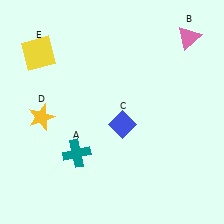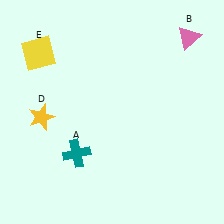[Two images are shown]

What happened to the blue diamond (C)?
The blue diamond (C) was removed in Image 2. It was in the bottom-right area of Image 1.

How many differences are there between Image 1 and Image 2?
There is 1 difference between the two images.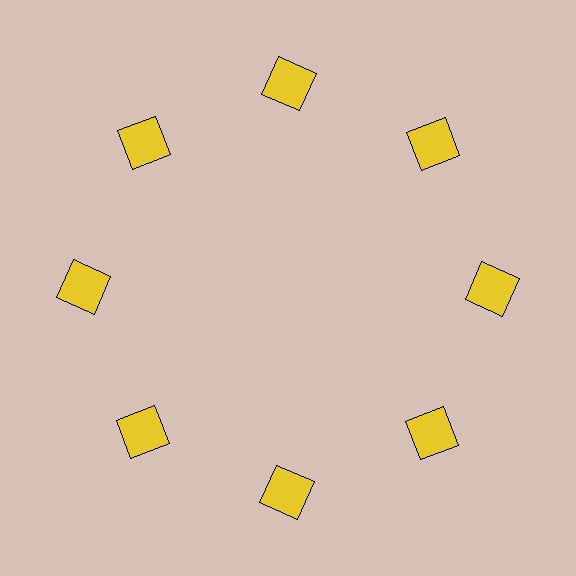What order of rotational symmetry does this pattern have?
This pattern has 8-fold rotational symmetry.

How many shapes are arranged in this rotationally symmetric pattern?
There are 8 shapes, arranged in 8 groups of 1.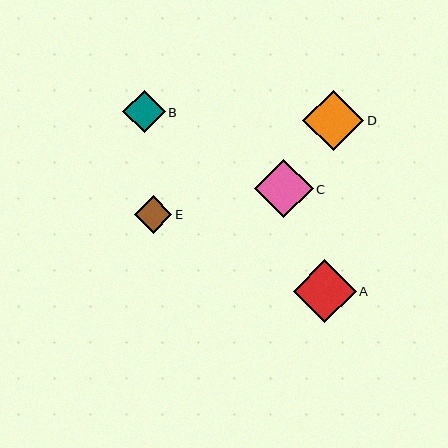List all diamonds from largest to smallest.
From largest to smallest: A, D, C, B, E.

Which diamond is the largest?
Diamond A is the largest with a size of approximately 63 pixels.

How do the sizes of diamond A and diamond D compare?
Diamond A and diamond D are approximately the same size.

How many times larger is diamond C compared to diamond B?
Diamond C is approximately 1.4 times the size of diamond B.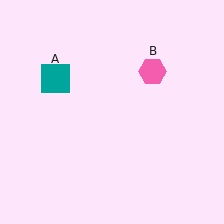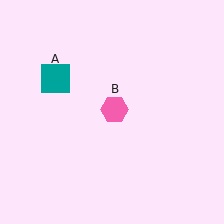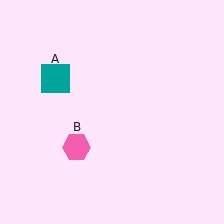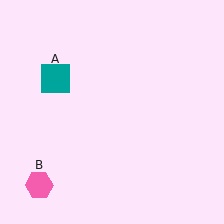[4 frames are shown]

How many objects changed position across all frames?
1 object changed position: pink hexagon (object B).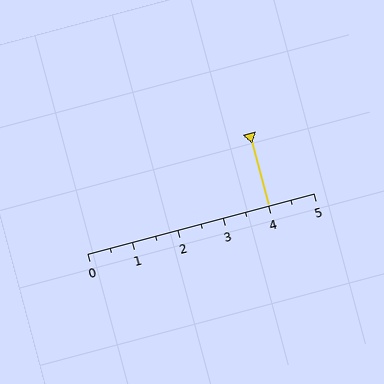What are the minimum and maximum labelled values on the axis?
The axis runs from 0 to 5.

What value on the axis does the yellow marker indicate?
The marker indicates approximately 4.